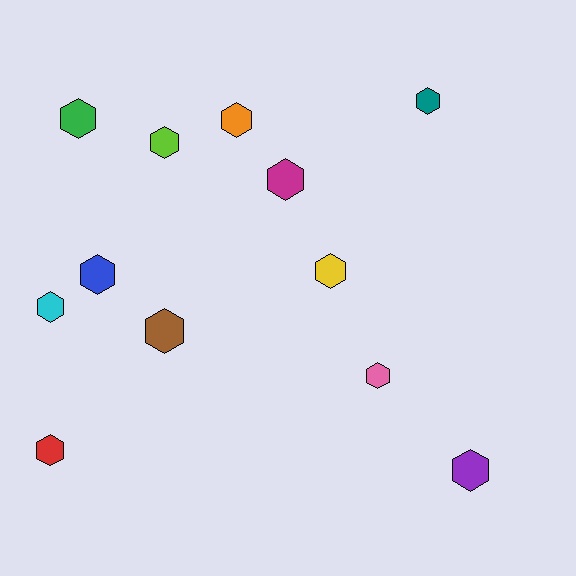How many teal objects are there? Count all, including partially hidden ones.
There is 1 teal object.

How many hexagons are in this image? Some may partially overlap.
There are 12 hexagons.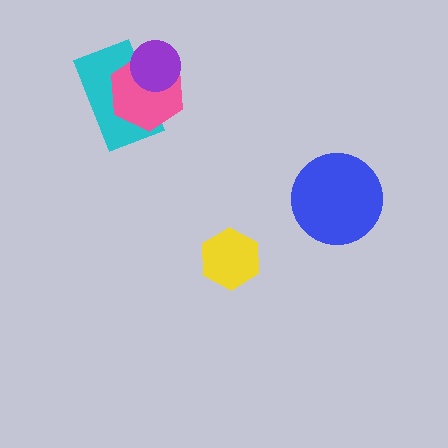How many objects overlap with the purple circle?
2 objects overlap with the purple circle.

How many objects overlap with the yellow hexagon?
0 objects overlap with the yellow hexagon.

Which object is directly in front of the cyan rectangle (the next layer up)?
The pink hexagon is directly in front of the cyan rectangle.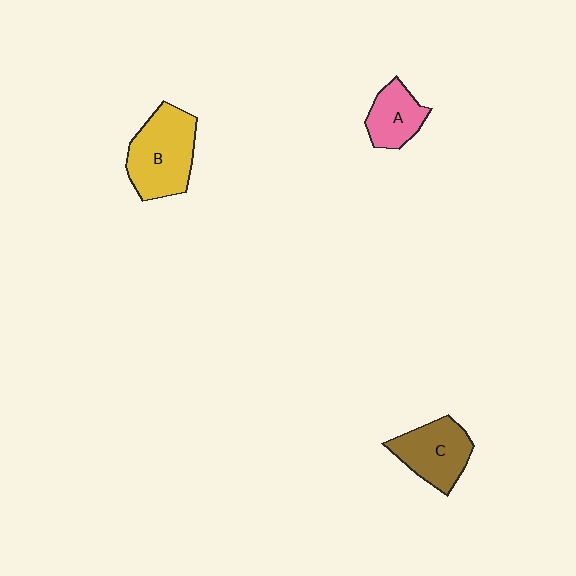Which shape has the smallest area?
Shape A (pink).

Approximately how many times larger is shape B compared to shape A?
Approximately 1.7 times.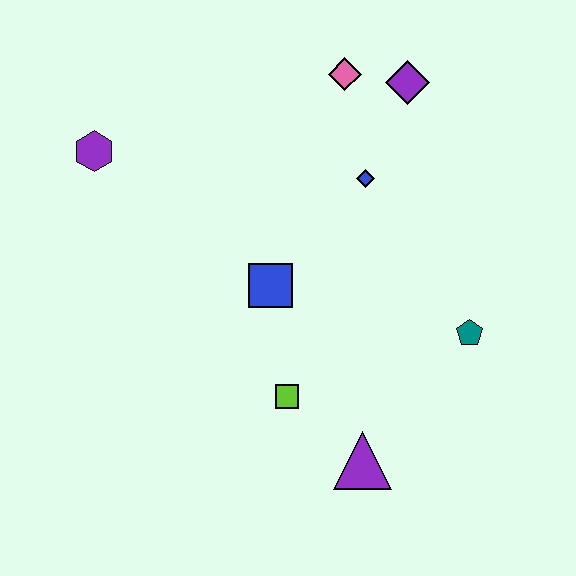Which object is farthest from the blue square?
The purple diamond is farthest from the blue square.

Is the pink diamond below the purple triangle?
No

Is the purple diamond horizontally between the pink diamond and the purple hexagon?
No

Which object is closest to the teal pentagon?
The purple triangle is closest to the teal pentagon.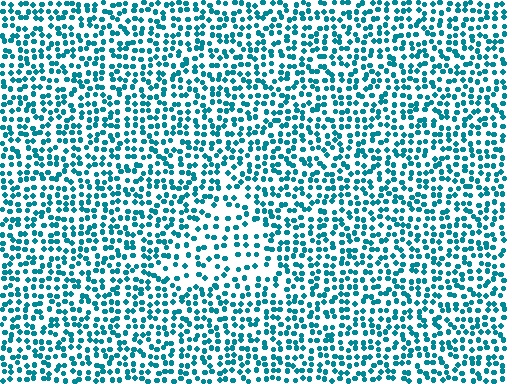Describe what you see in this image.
The image contains small teal elements arranged at two different densities. A triangle-shaped region is visible where the elements are less densely packed than the surrounding area.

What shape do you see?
I see a triangle.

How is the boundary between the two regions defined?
The boundary is defined by a change in element density (approximately 1.7x ratio). All elements are the same color, size, and shape.